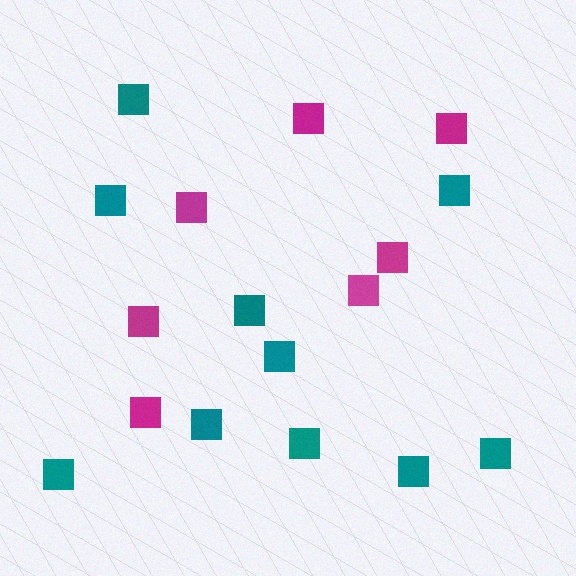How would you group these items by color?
There are 2 groups: one group of magenta squares (7) and one group of teal squares (10).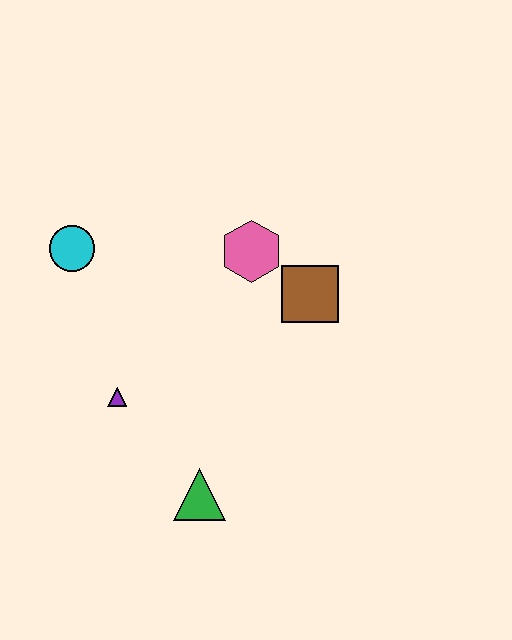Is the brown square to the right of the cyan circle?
Yes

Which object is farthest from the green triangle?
The cyan circle is farthest from the green triangle.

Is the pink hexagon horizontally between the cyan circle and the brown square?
Yes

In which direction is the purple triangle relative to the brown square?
The purple triangle is to the left of the brown square.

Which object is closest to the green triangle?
The purple triangle is closest to the green triangle.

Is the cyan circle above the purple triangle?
Yes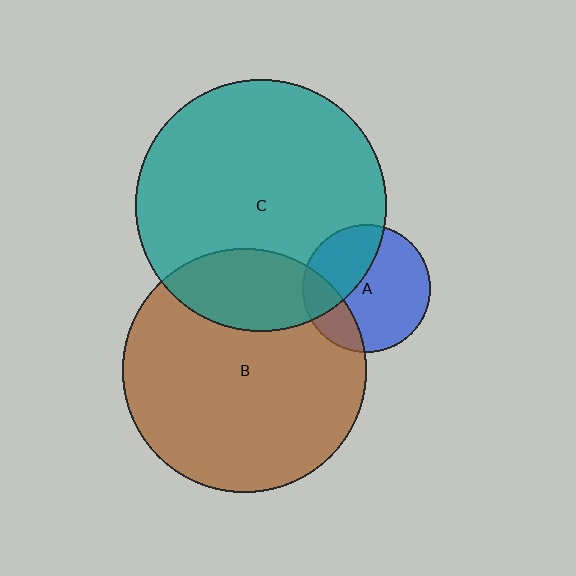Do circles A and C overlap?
Yes.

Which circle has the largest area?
Circle C (teal).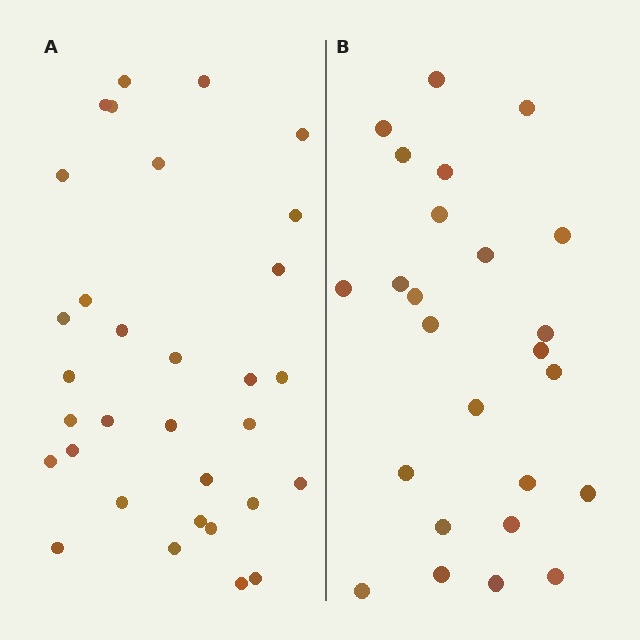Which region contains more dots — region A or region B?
Region A (the left region) has more dots.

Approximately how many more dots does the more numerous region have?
Region A has roughly 8 or so more dots than region B.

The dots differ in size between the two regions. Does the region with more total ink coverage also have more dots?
No. Region B has more total ink coverage because its dots are larger, but region A actually contains more individual dots. Total area can be misleading — the number of items is what matters here.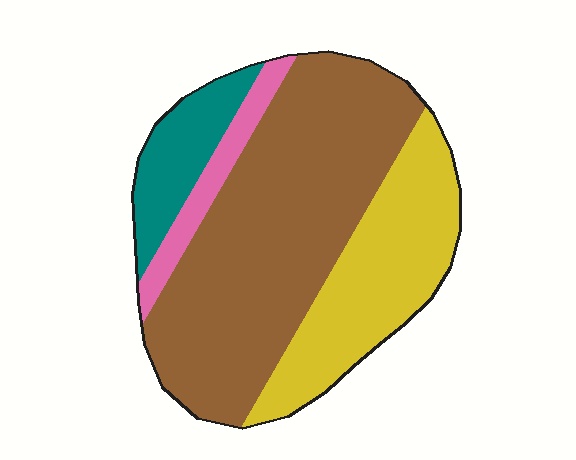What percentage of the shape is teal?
Teal takes up about one tenth (1/10) of the shape.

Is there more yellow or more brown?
Brown.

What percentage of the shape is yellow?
Yellow covers about 25% of the shape.